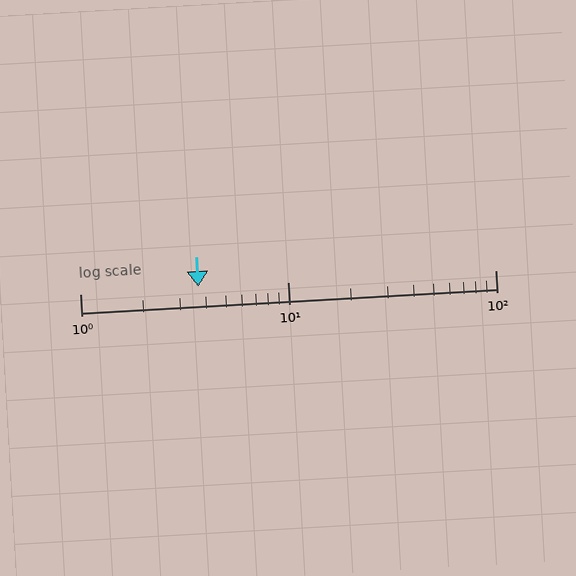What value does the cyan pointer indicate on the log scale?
The pointer indicates approximately 3.7.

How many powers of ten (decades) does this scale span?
The scale spans 2 decades, from 1 to 100.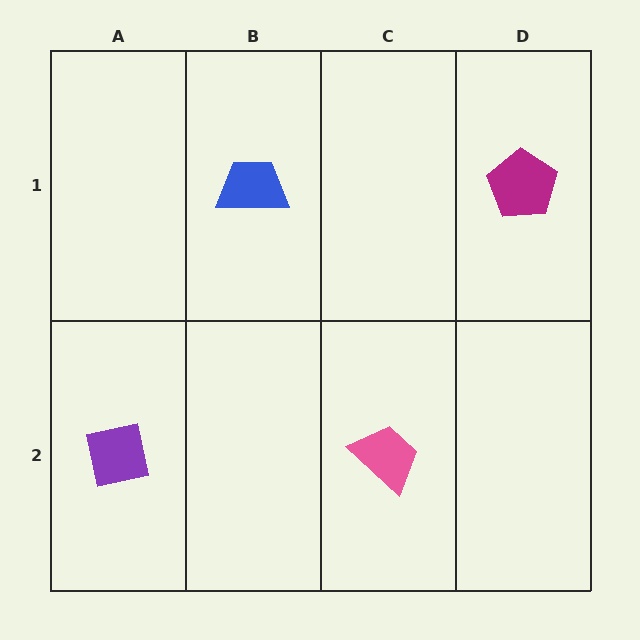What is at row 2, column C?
A pink trapezoid.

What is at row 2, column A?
A purple square.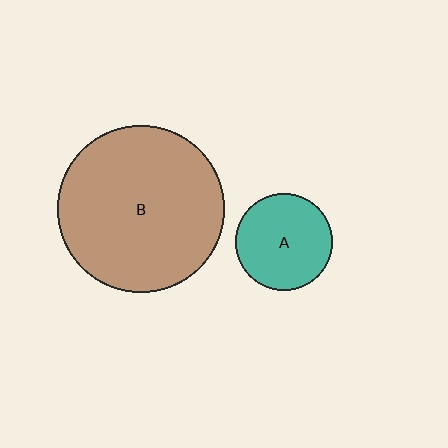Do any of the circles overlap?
No, none of the circles overlap.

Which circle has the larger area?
Circle B (brown).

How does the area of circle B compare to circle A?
Approximately 3.0 times.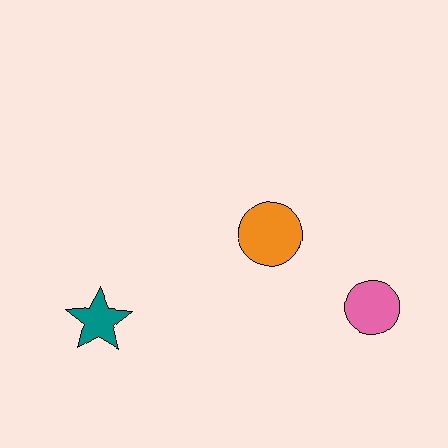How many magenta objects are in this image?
There are no magenta objects.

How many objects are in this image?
There are 3 objects.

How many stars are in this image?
There is 1 star.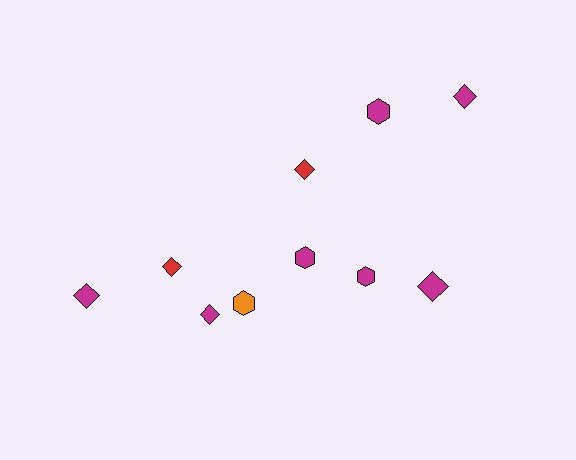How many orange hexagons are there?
There is 1 orange hexagon.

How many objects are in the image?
There are 10 objects.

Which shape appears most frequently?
Diamond, with 6 objects.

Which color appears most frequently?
Magenta, with 7 objects.